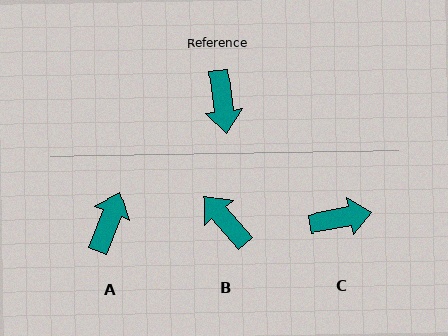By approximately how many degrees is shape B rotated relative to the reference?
Approximately 146 degrees clockwise.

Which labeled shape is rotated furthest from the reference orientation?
A, about 151 degrees away.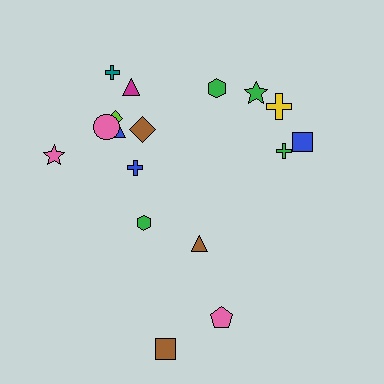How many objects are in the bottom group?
There are 4 objects.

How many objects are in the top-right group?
There are 5 objects.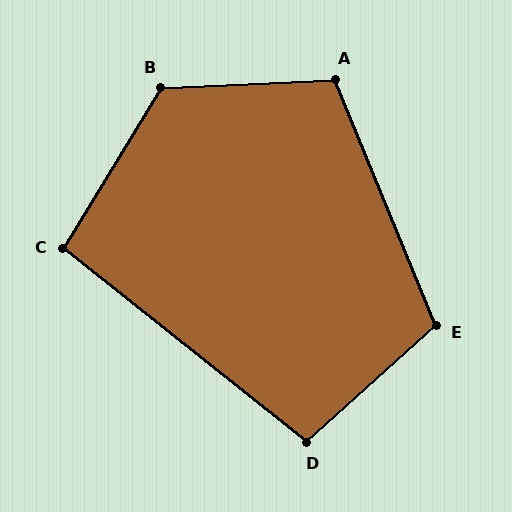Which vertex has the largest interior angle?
B, at approximately 124 degrees.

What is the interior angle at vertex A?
Approximately 110 degrees (obtuse).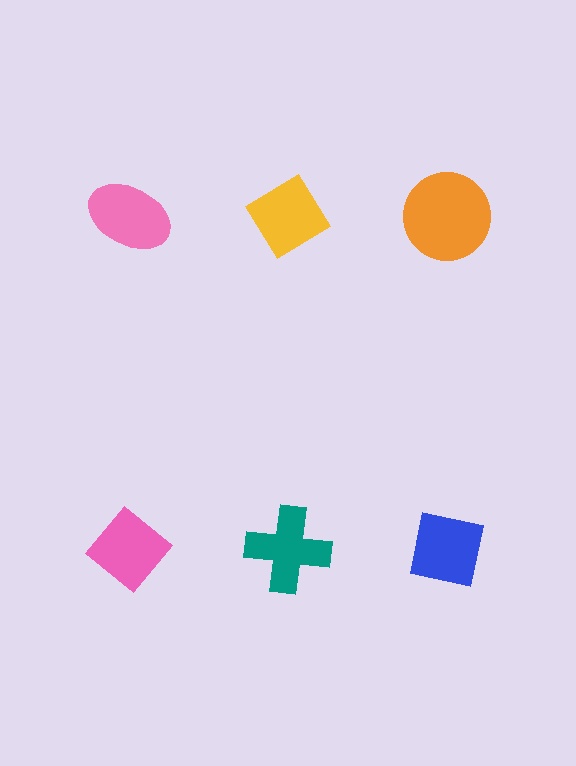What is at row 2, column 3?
A blue square.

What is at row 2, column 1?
A pink diamond.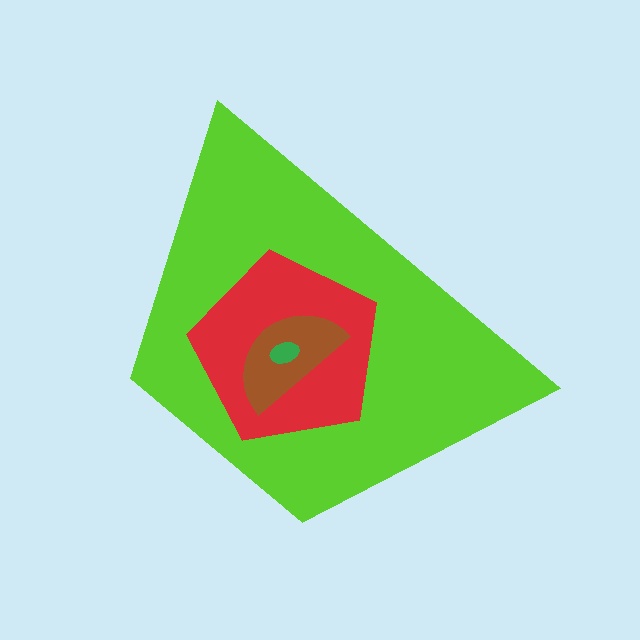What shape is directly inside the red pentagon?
The brown semicircle.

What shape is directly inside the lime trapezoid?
The red pentagon.